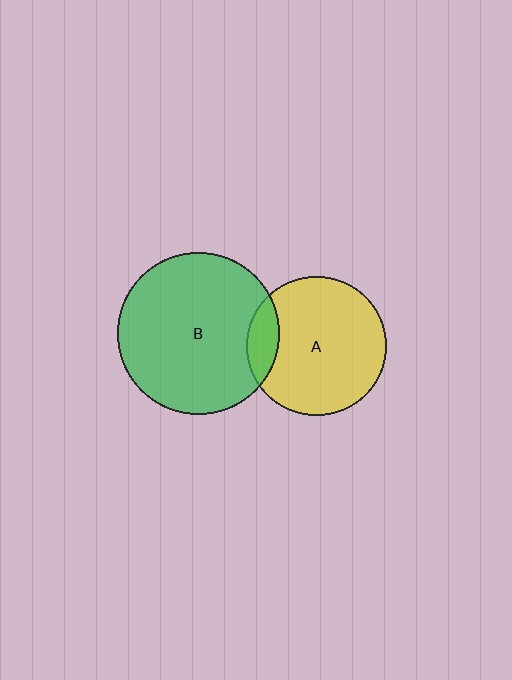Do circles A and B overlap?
Yes.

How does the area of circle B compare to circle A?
Approximately 1.4 times.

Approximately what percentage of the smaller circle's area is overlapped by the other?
Approximately 15%.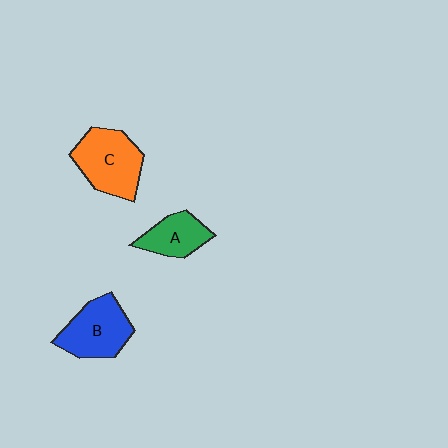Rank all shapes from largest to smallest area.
From largest to smallest: C (orange), B (blue), A (green).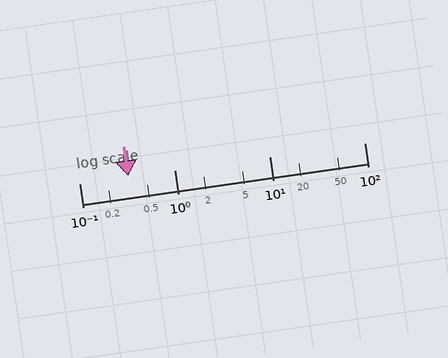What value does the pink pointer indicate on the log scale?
The pointer indicates approximately 0.33.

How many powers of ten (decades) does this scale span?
The scale spans 3 decades, from 0.1 to 100.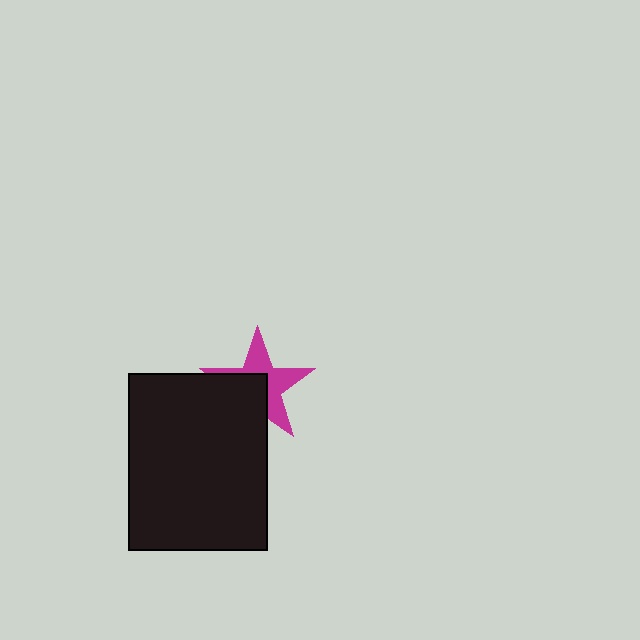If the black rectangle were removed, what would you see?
You would see the complete magenta star.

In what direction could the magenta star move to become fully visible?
The magenta star could move toward the upper-right. That would shift it out from behind the black rectangle entirely.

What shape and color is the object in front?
The object in front is a black rectangle.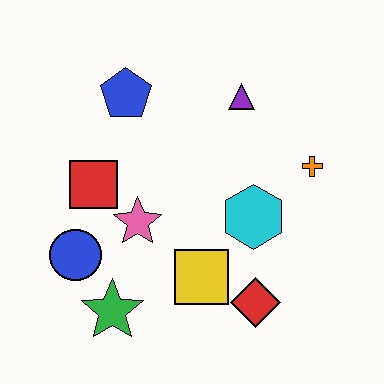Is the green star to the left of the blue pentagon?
Yes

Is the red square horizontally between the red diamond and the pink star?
No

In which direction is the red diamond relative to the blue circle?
The red diamond is to the right of the blue circle.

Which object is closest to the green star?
The blue circle is closest to the green star.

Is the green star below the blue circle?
Yes